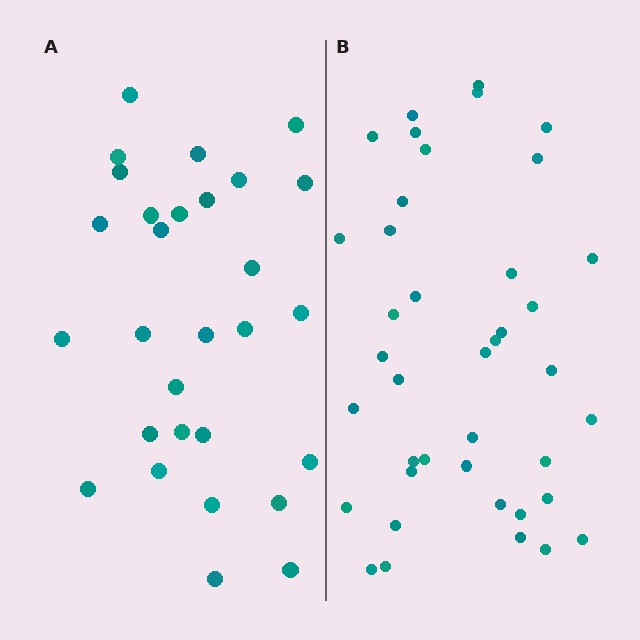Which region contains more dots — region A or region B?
Region B (the right region) has more dots.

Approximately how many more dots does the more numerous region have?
Region B has roughly 12 or so more dots than region A.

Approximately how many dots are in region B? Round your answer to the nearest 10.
About 40 dots.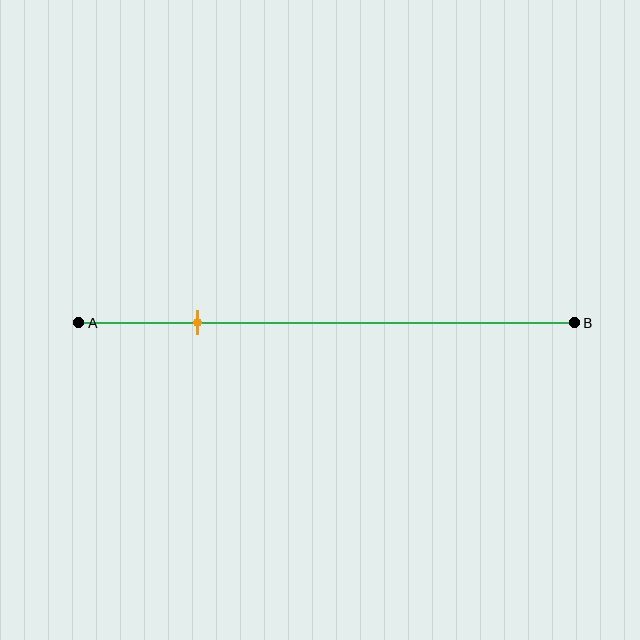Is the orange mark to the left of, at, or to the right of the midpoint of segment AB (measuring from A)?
The orange mark is to the left of the midpoint of segment AB.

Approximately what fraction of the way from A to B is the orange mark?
The orange mark is approximately 25% of the way from A to B.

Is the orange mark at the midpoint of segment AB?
No, the mark is at about 25% from A, not at the 50% midpoint.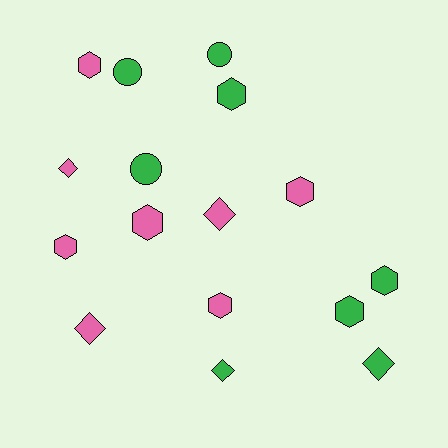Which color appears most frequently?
Pink, with 8 objects.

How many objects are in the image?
There are 16 objects.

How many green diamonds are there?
There are 2 green diamonds.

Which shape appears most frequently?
Hexagon, with 8 objects.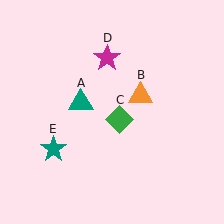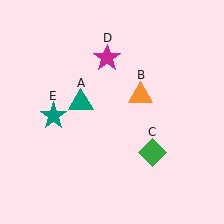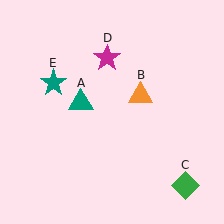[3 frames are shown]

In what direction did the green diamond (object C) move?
The green diamond (object C) moved down and to the right.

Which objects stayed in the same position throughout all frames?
Teal triangle (object A) and orange triangle (object B) and magenta star (object D) remained stationary.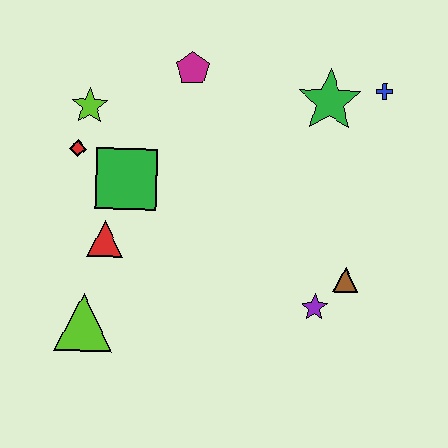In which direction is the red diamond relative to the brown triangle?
The red diamond is to the left of the brown triangle.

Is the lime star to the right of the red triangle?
No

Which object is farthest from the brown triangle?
The lime star is farthest from the brown triangle.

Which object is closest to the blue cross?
The green star is closest to the blue cross.